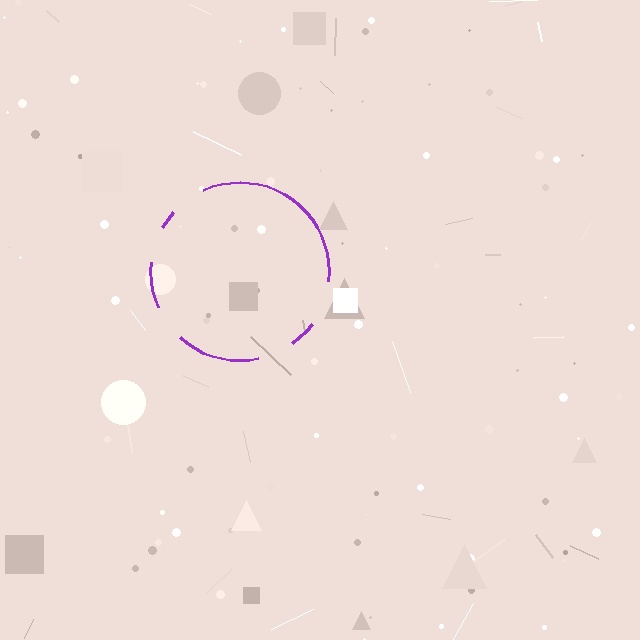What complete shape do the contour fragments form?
The contour fragments form a circle.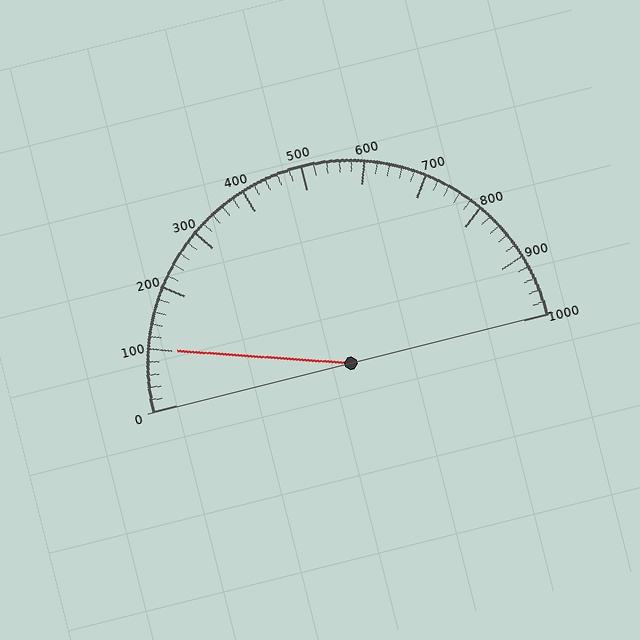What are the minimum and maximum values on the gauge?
The gauge ranges from 0 to 1000.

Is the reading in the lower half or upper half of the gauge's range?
The reading is in the lower half of the range (0 to 1000).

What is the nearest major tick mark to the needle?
The nearest major tick mark is 100.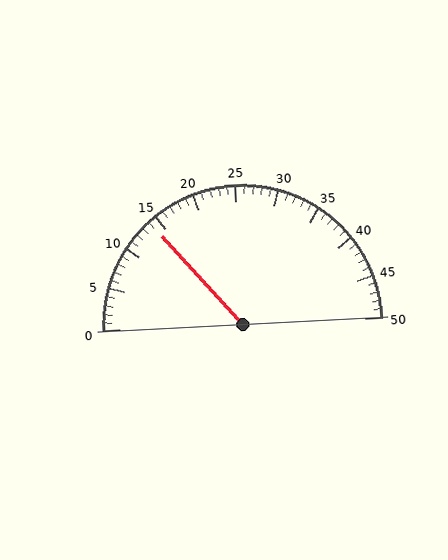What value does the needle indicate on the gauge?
The needle indicates approximately 14.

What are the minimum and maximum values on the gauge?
The gauge ranges from 0 to 50.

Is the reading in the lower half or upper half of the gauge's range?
The reading is in the lower half of the range (0 to 50).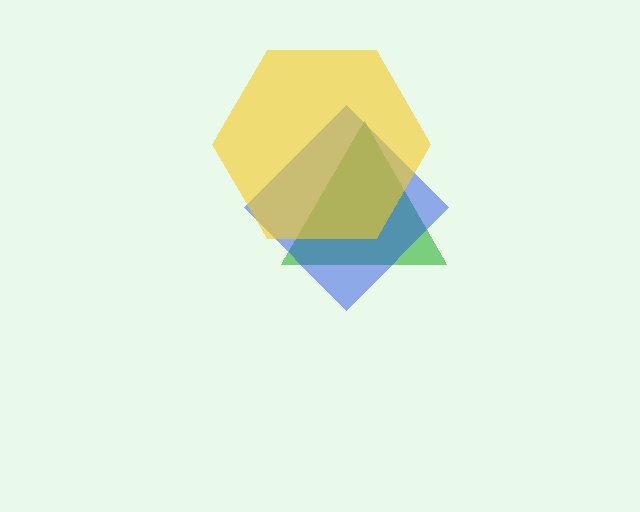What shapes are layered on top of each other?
The layered shapes are: a green triangle, a blue diamond, a yellow hexagon.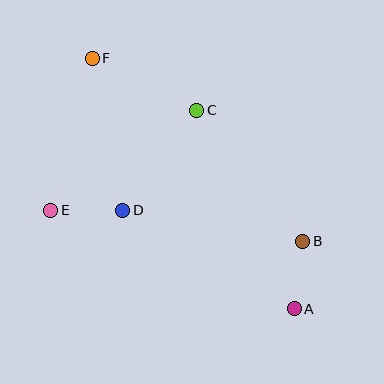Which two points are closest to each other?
Points A and B are closest to each other.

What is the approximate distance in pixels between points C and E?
The distance between C and E is approximately 177 pixels.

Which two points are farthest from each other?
Points A and F are farthest from each other.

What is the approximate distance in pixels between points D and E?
The distance between D and E is approximately 72 pixels.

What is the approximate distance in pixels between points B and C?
The distance between B and C is approximately 169 pixels.